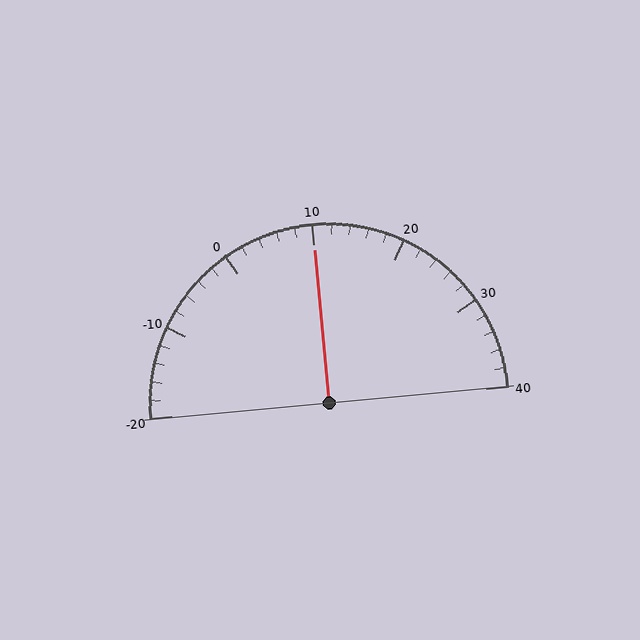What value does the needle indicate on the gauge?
The needle indicates approximately 10.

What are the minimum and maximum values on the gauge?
The gauge ranges from -20 to 40.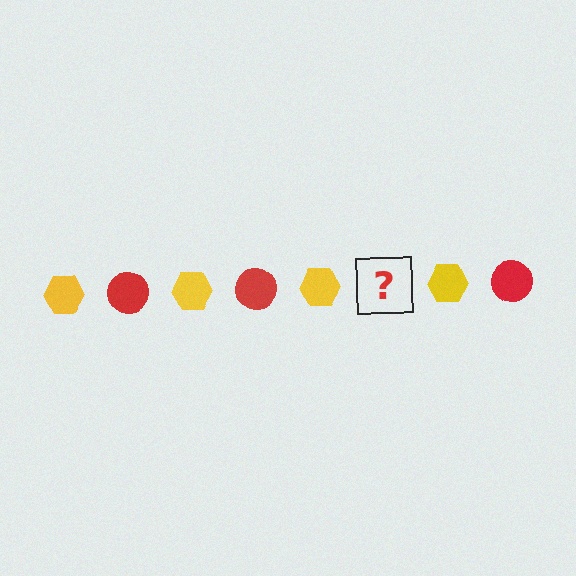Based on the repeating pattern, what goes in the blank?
The blank should be a red circle.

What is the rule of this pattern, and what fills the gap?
The rule is that the pattern alternates between yellow hexagon and red circle. The gap should be filled with a red circle.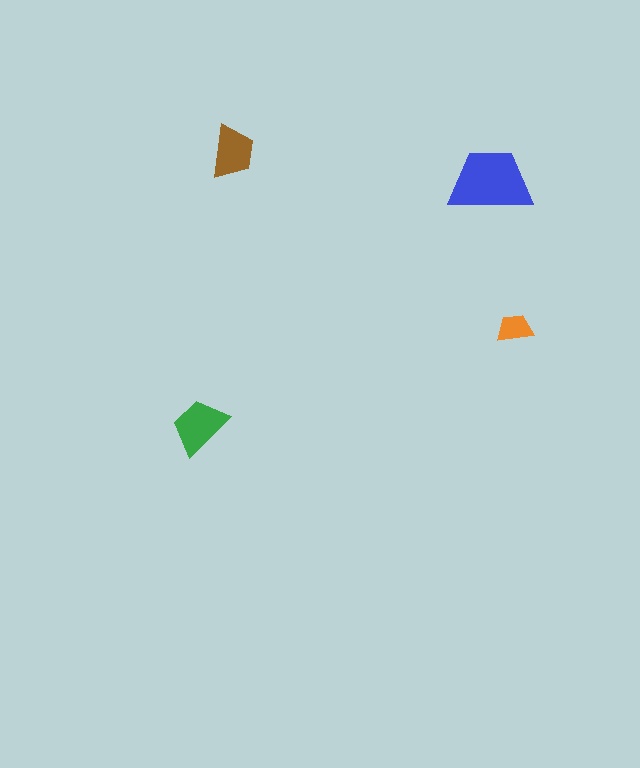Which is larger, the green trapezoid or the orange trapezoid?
The green one.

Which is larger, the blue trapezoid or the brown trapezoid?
The blue one.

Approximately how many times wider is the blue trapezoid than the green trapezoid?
About 1.5 times wider.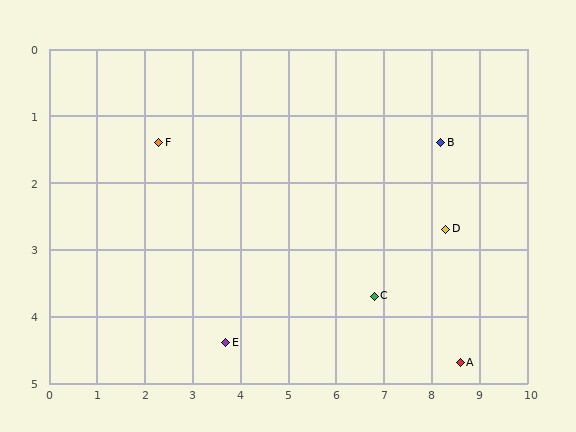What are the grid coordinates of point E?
Point E is at approximately (3.7, 4.4).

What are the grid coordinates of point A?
Point A is at approximately (8.6, 4.7).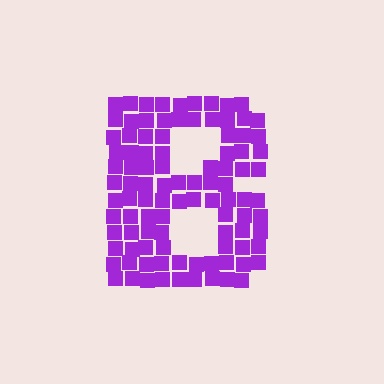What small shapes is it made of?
It is made of small squares.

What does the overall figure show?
The overall figure shows the letter B.